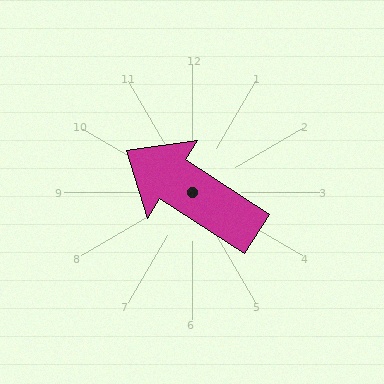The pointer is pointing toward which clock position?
Roughly 10 o'clock.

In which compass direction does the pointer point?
Northwest.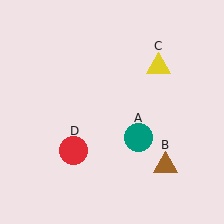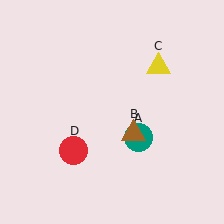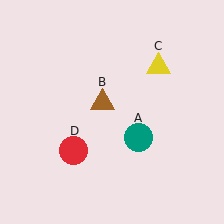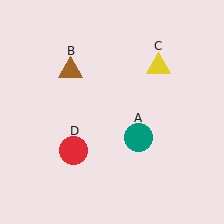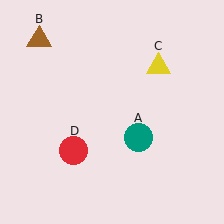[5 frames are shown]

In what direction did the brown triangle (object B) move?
The brown triangle (object B) moved up and to the left.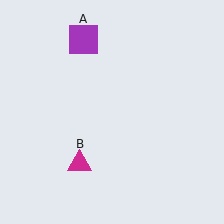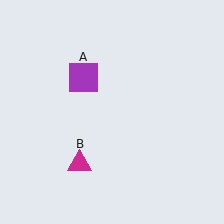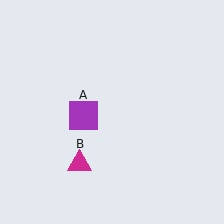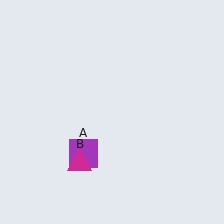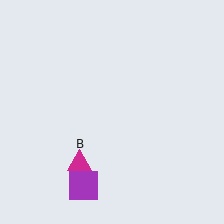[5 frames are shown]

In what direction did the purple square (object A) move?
The purple square (object A) moved down.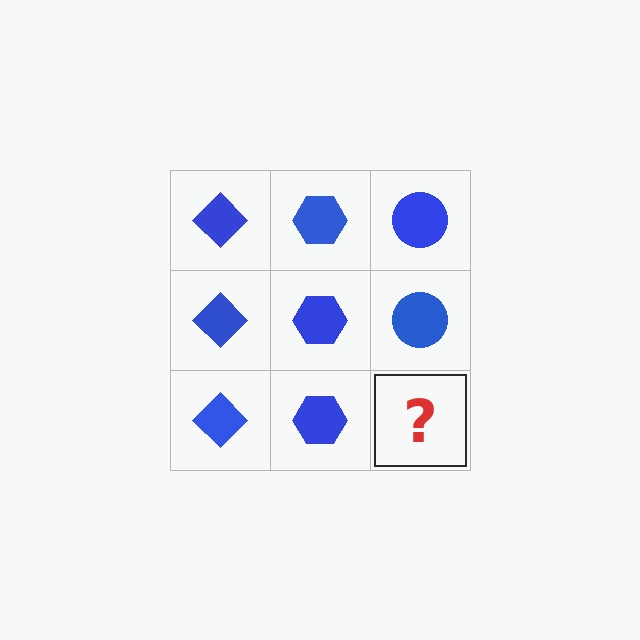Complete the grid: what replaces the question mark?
The question mark should be replaced with a blue circle.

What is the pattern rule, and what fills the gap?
The rule is that each column has a consistent shape. The gap should be filled with a blue circle.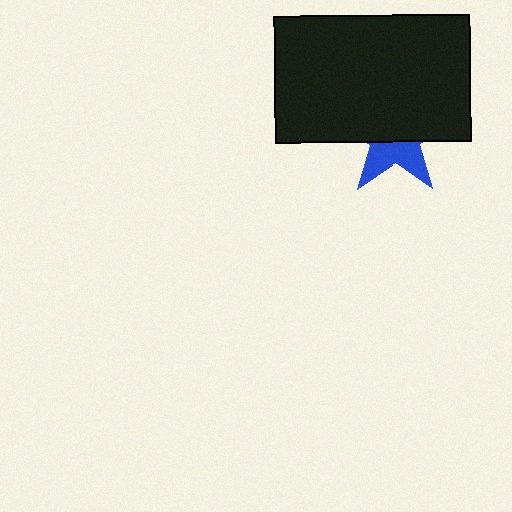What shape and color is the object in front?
The object in front is a black rectangle.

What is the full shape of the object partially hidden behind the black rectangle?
The partially hidden object is a blue star.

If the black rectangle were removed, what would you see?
You would see the complete blue star.